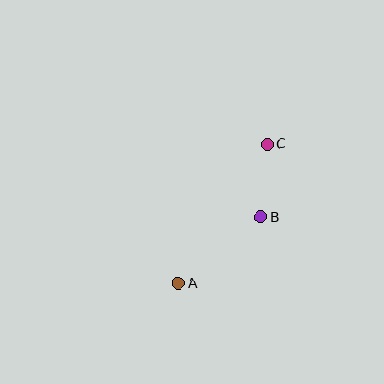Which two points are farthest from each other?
Points A and C are farthest from each other.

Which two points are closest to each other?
Points B and C are closest to each other.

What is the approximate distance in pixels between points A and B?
The distance between A and B is approximately 106 pixels.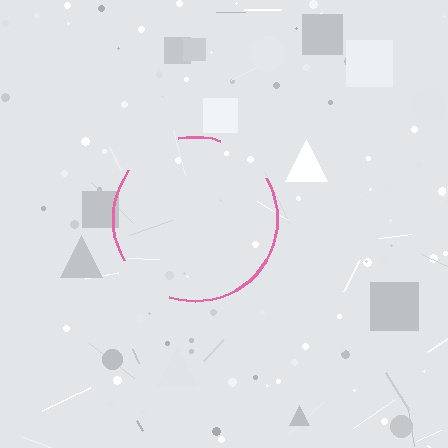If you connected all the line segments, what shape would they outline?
They would outline a circle.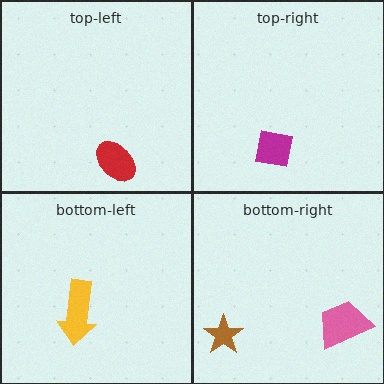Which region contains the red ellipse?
The top-left region.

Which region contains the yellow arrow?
The bottom-left region.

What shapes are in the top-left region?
The red ellipse.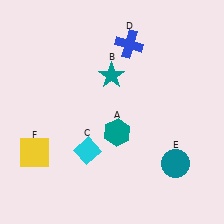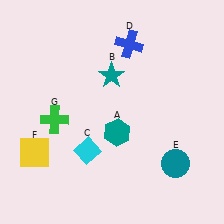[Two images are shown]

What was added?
A green cross (G) was added in Image 2.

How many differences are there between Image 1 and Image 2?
There is 1 difference between the two images.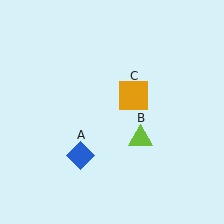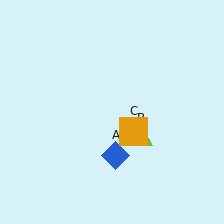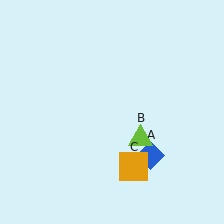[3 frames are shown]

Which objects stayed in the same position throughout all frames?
Lime triangle (object B) remained stationary.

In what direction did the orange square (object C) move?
The orange square (object C) moved down.